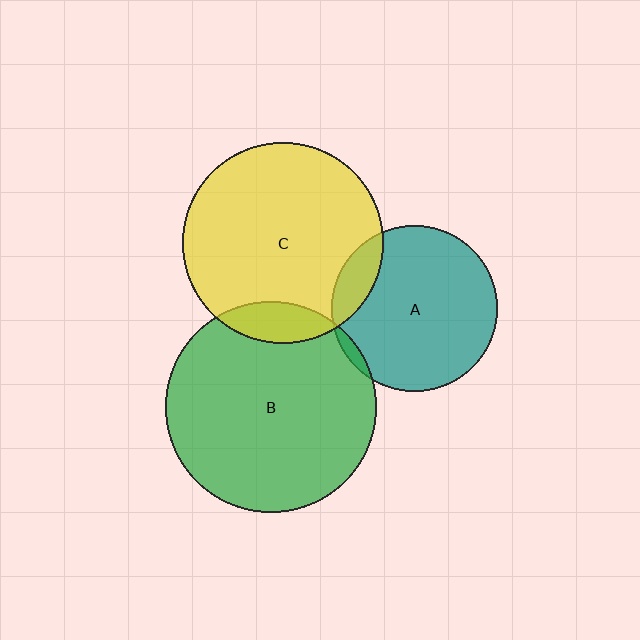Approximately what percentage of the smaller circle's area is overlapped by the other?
Approximately 5%.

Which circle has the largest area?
Circle B (green).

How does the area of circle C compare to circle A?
Approximately 1.5 times.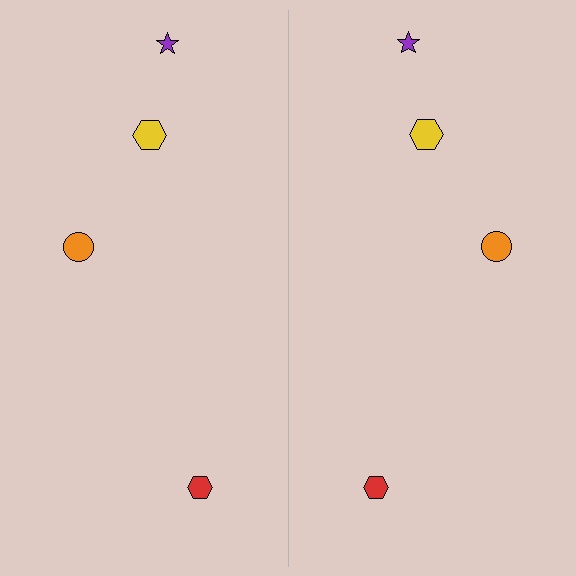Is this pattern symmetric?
Yes, this pattern has bilateral (reflection) symmetry.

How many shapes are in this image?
There are 8 shapes in this image.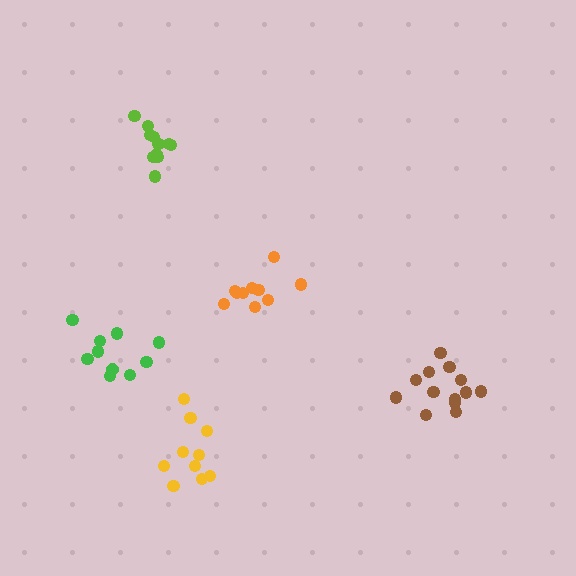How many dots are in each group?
Group 1: 10 dots, Group 2: 13 dots, Group 3: 10 dots, Group 4: 10 dots, Group 5: 11 dots (54 total).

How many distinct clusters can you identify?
There are 5 distinct clusters.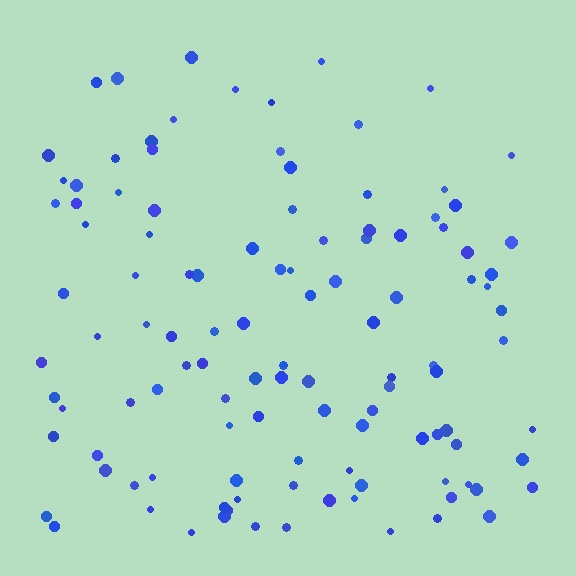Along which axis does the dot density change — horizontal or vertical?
Vertical.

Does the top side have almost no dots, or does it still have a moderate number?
Still a moderate number, just noticeably fewer than the bottom.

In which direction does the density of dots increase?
From top to bottom, with the bottom side densest.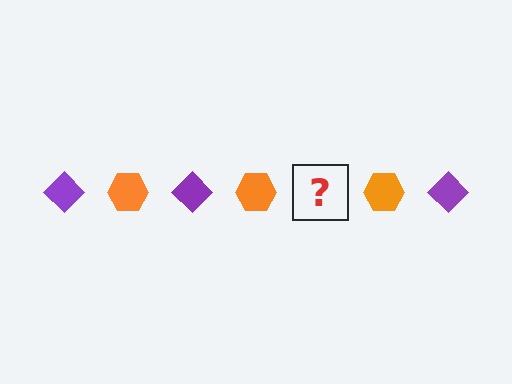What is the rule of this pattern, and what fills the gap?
The rule is that the pattern alternates between purple diamond and orange hexagon. The gap should be filled with a purple diamond.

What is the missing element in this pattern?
The missing element is a purple diamond.